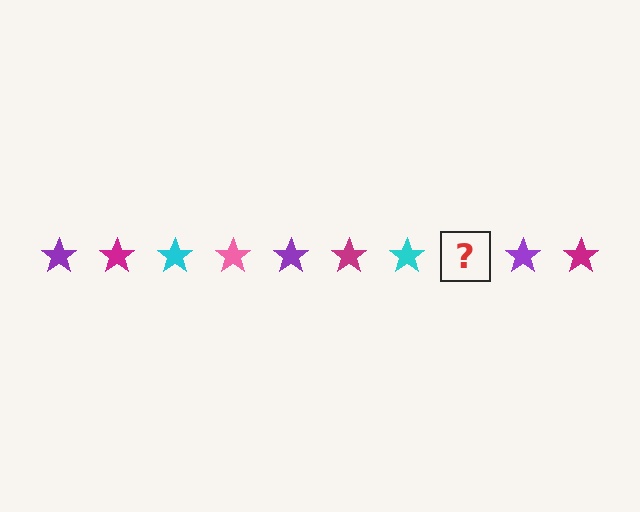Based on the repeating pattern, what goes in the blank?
The blank should be a pink star.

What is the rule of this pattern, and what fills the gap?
The rule is that the pattern cycles through purple, magenta, cyan, pink stars. The gap should be filled with a pink star.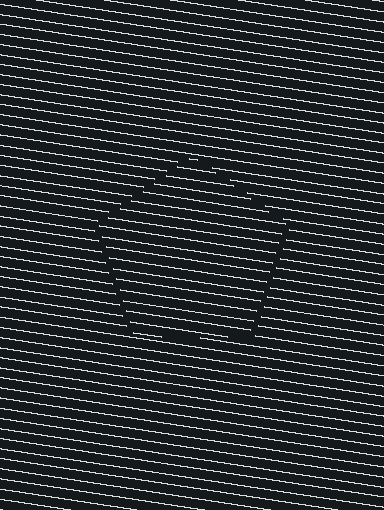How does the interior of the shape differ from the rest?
The interior of the shape contains the same grating, shifted by half a period — the contour is defined by the phase discontinuity where line-ends from the inner and outer gratings abut.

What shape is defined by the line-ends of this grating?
An illusory pentagon. The interior of the shape contains the same grating, shifted by half a period — the contour is defined by the phase discontinuity where line-ends from the inner and outer gratings abut.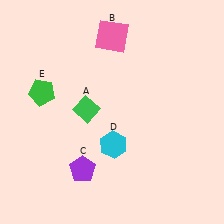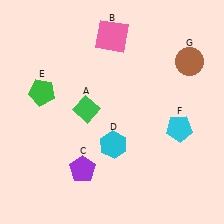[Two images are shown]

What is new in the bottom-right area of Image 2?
A cyan pentagon (F) was added in the bottom-right area of Image 2.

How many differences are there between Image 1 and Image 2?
There are 2 differences between the two images.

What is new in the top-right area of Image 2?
A brown circle (G) was added in the top-right area of Image 2.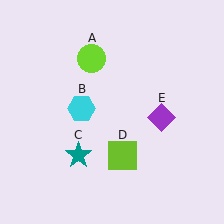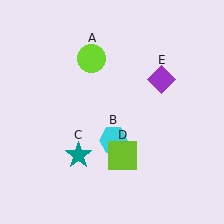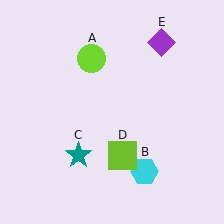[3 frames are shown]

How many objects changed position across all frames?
2 objects changed position: cyan hexagon (object B), purple diamond (object E).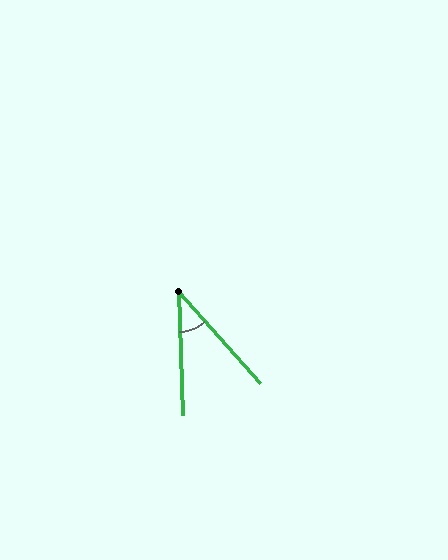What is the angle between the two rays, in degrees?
Approximately 40 degrees.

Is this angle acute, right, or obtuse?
It is acute.